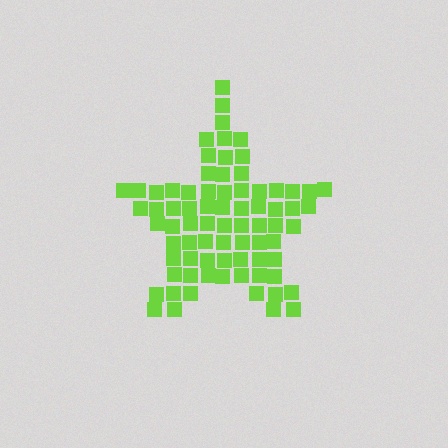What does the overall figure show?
The overall figure shows a star.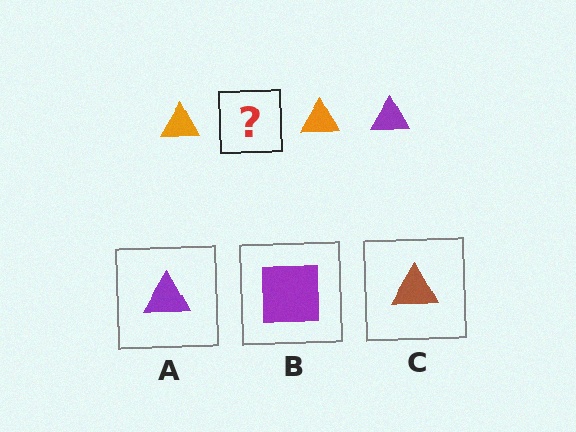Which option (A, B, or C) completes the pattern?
A.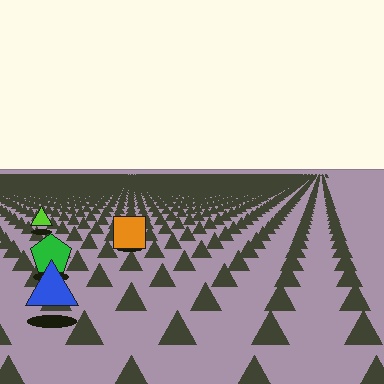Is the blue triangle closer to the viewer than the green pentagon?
Yes. The blue triangle is closer — you can tell from the texture gradient: the ground texture is coarser near it.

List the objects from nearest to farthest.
From nearest to farthest: the blue triangle, the green pentagon, the orange square, the lime triangle.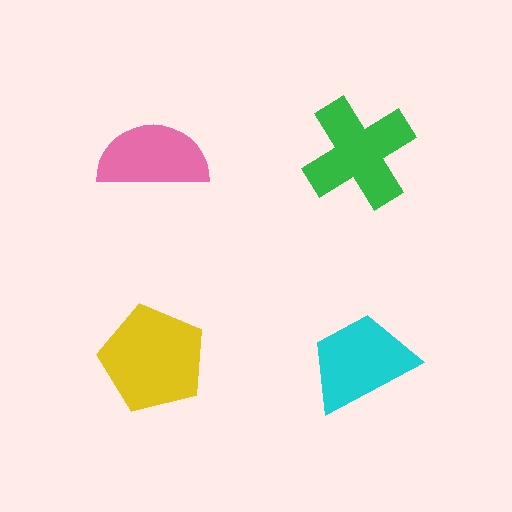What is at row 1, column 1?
A pink semicircle.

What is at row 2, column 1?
A yellow pentagon.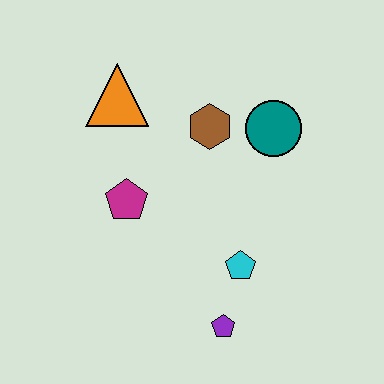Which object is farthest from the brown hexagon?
The purple pentagon is farthest from the brown hexagon.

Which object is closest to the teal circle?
The brown hexagon is closest to the teal circle.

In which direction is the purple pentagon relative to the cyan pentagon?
The purple pentagon is below the cyan pentagon.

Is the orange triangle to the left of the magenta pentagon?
Yes